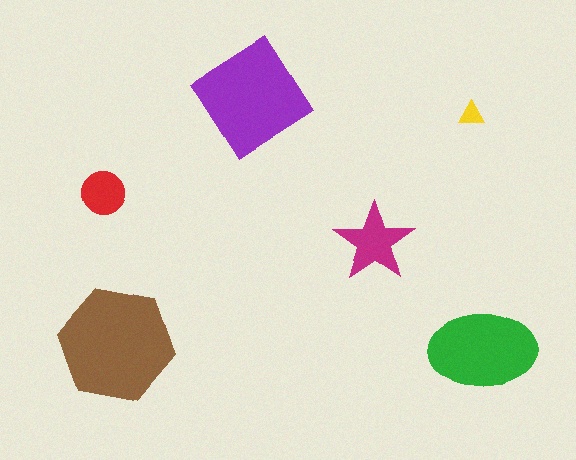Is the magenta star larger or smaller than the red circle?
Larger.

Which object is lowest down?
The green ellipse is bottommost.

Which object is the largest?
The brown hexagon.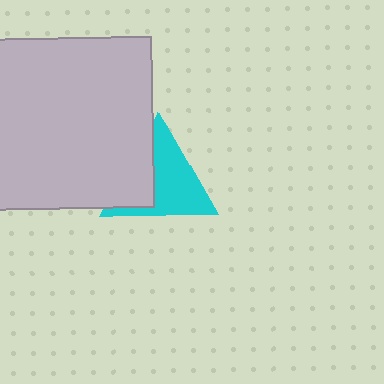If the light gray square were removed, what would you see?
You would see the complete cyan triangle.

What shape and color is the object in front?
The object in front is a light gray square.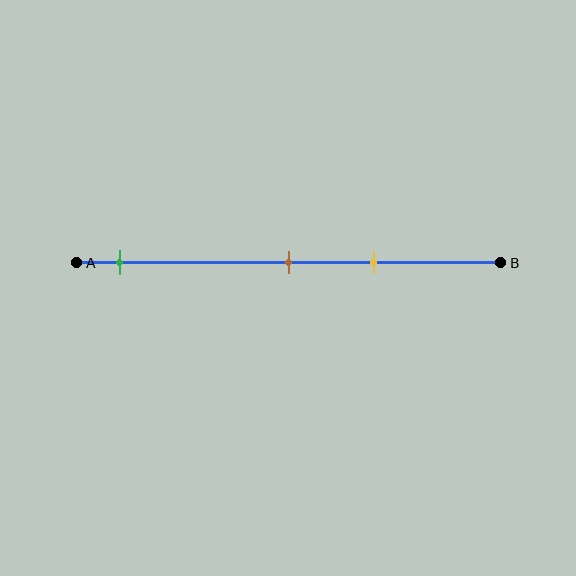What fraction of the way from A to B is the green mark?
The green mark is approximately 10% (0.1) of the way from A to B.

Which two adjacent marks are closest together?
The brown and yellow marks are the closest adjacent pair.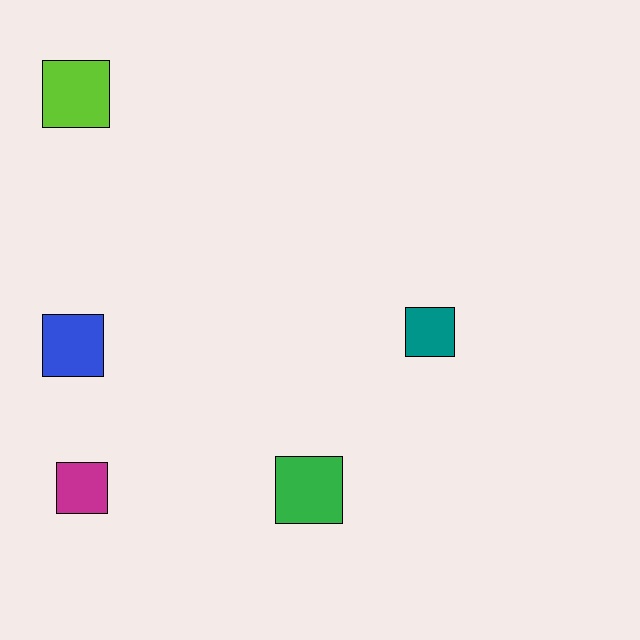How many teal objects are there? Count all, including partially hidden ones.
There is 1 teal object.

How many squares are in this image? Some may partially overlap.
There are 5 squares.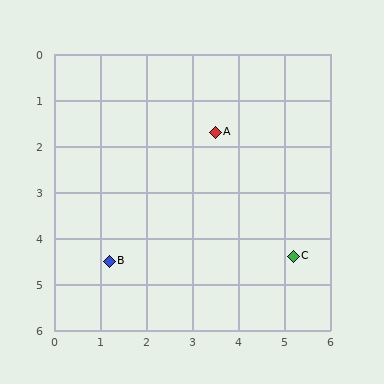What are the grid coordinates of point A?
Point A is at approximately (3.5, 1.7).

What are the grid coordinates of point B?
Point B is at approximately (1.2, 4.5).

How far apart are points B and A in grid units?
Points B and A are about 3.6 grid units apart.